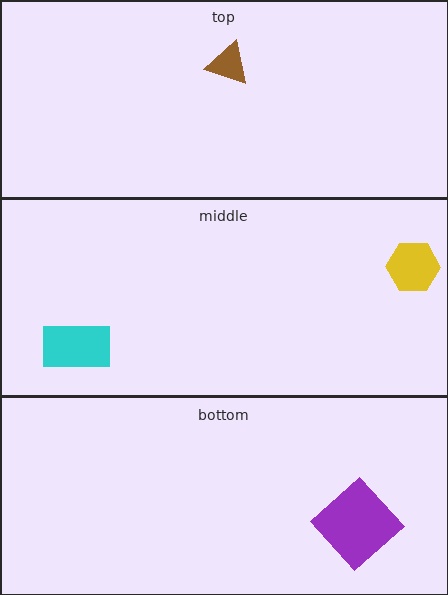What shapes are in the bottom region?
The purple diamond.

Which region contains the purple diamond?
The bottom region.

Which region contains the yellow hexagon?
The middle region.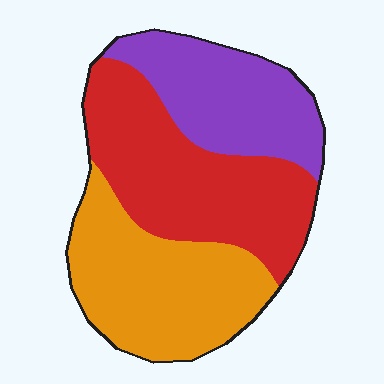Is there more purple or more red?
Red.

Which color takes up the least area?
Purple, at roughly 25%.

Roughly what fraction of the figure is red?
Red covers roughly 40% of the figure.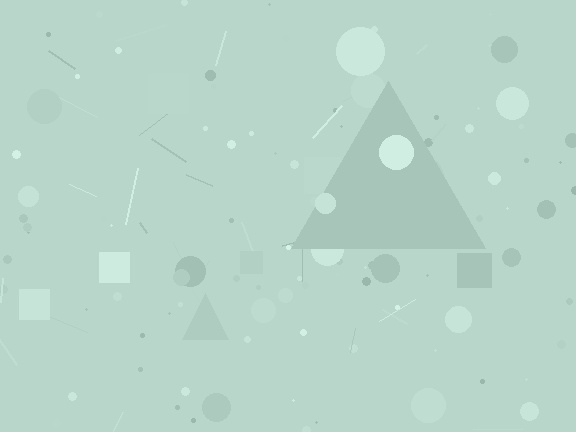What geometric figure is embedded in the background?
A triangle is embedded in the background.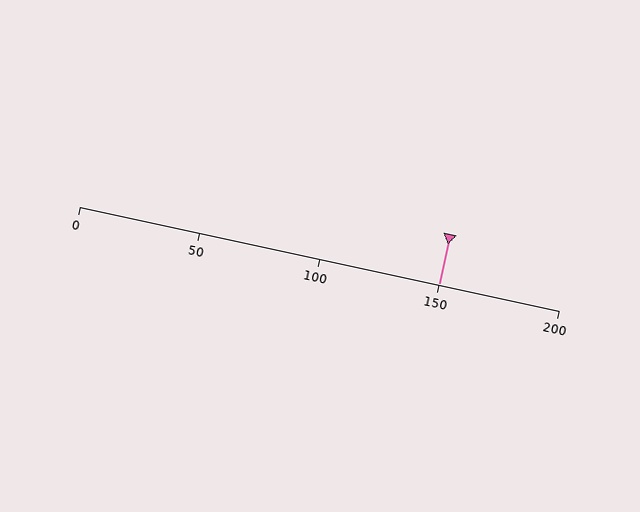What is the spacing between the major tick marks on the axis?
The major ticks are spaced 50 apart.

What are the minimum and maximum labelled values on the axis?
The axis runs from 0 to 200.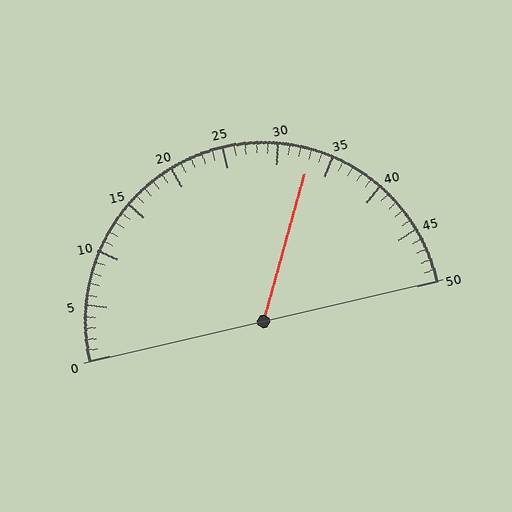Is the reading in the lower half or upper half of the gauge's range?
The reading is in the upper half of the range (0 to 50).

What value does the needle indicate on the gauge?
The needle indicates approximately 33.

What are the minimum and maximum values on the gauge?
The gauge ranges from 0 to 50.